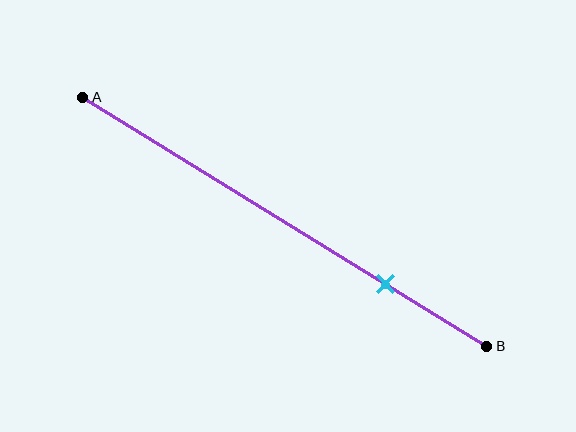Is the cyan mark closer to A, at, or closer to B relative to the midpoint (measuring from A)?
The cyan mark is closer to point B than the midpoint of segment AB.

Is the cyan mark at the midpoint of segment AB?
No, the mark is at about 75% from A, not at the 50% midpoint.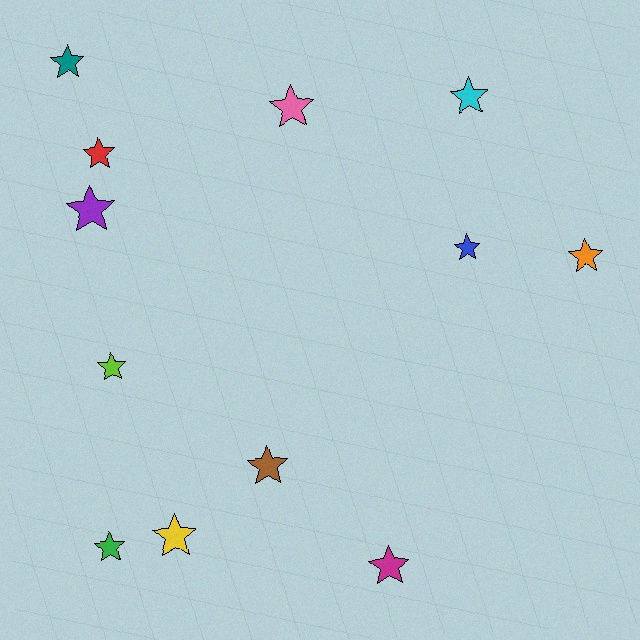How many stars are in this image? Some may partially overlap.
There are 12 stars.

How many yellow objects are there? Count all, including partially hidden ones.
There is 1 yellow object.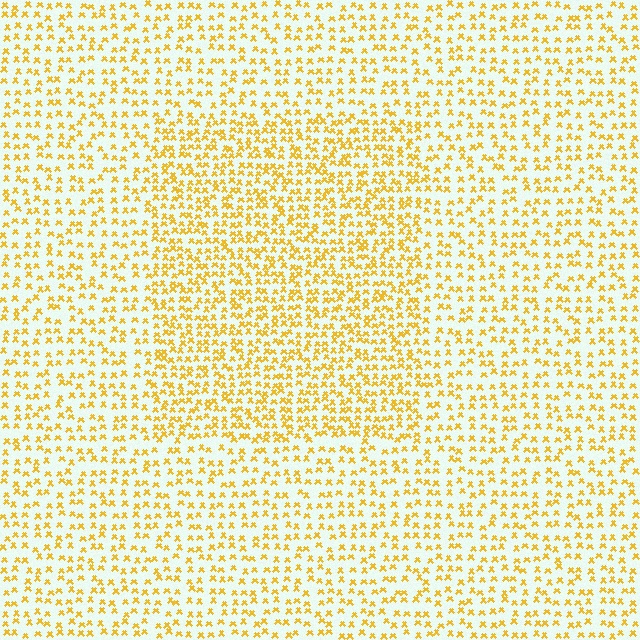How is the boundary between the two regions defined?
The boundary is defined by a change in element density (approximately 1.6x ratio). All elements are the same color, size, and shape.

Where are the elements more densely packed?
The elements are more densely packed inside the rectangle boundary.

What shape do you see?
I see a rectangle.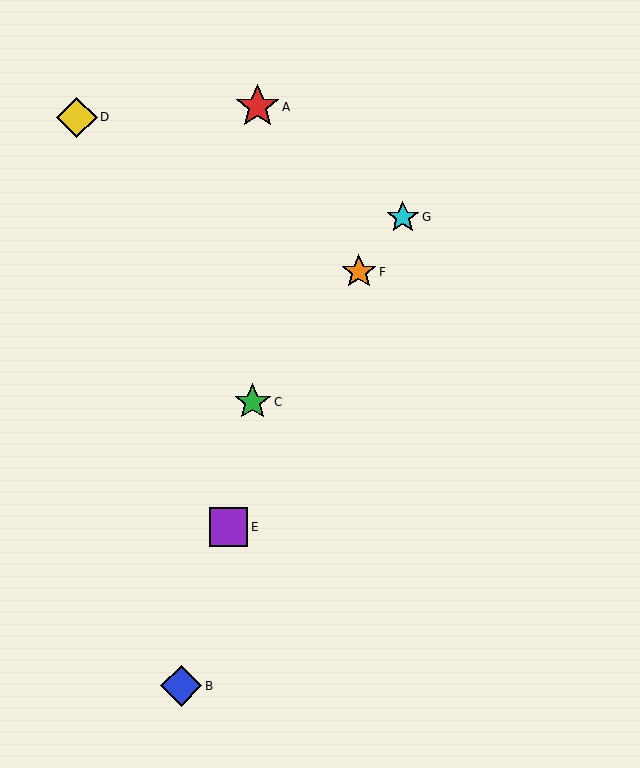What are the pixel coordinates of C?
Object C is at (253, 402).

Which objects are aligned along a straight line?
Objects C, F, G are aligned along a straight line.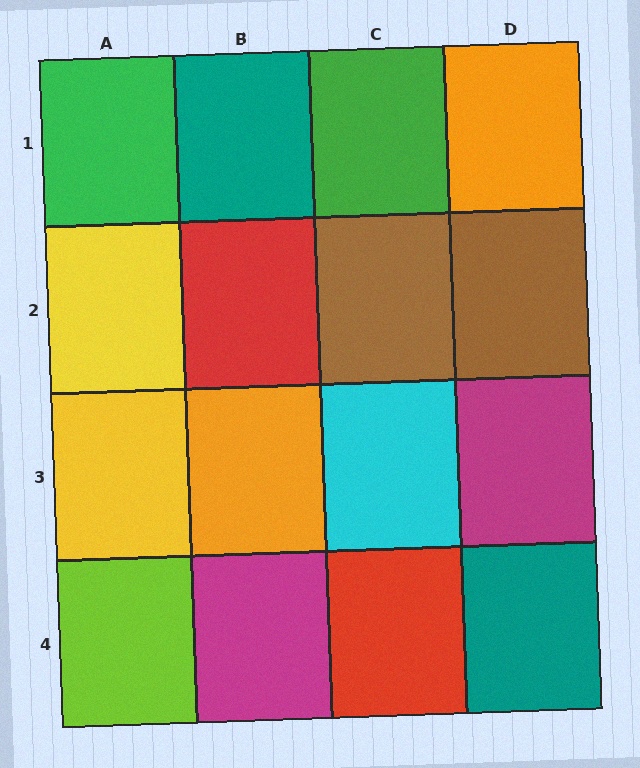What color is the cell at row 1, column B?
Teal.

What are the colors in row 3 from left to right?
Yellow, orange, cyan, magenta.